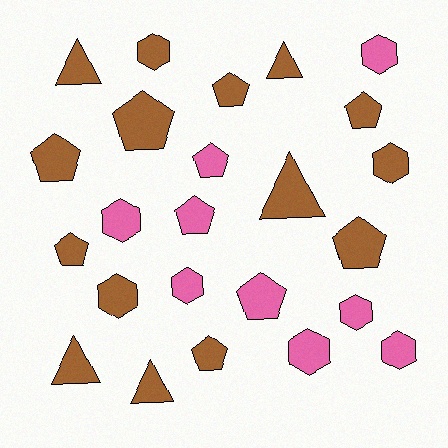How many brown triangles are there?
There are 5 brown triangles.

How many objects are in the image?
There are 24 objects.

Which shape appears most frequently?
Pentagon, with 10 objects.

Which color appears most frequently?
Brown, with 15 objects.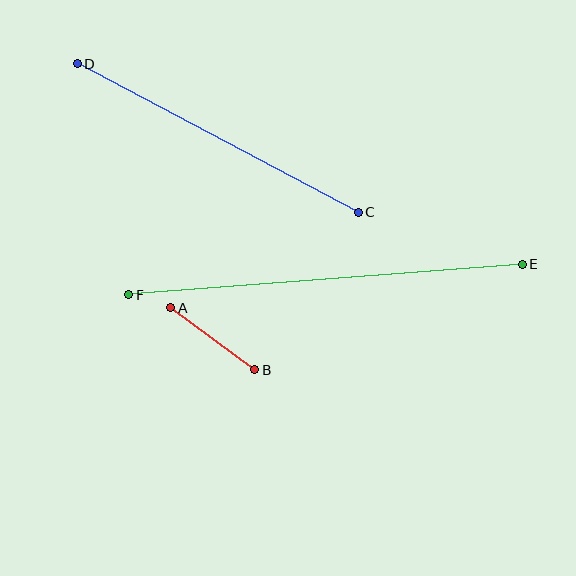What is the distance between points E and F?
The distance is approximately 395 pixels.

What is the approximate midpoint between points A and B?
The midpoint is at approximately (213, 339) pixels.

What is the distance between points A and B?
The distance is approximately 104 pixels.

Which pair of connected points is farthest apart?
Points E and F are farthest apart.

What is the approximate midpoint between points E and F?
The midpoint is at approximately (326, 280) pixels.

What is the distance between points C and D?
The distance is approximately 318 pixels.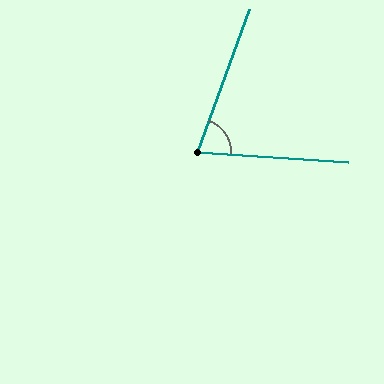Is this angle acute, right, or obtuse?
It is acute.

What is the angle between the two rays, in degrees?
Approximately 74 degrees.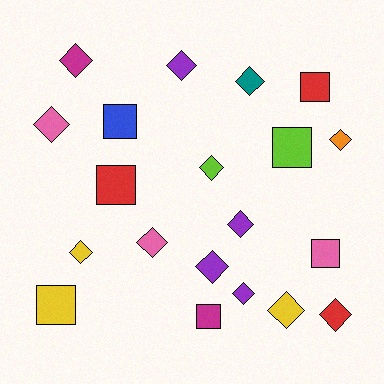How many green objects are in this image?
There are no green objects.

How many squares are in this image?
There are 7 squares.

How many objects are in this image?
There are 20 objects.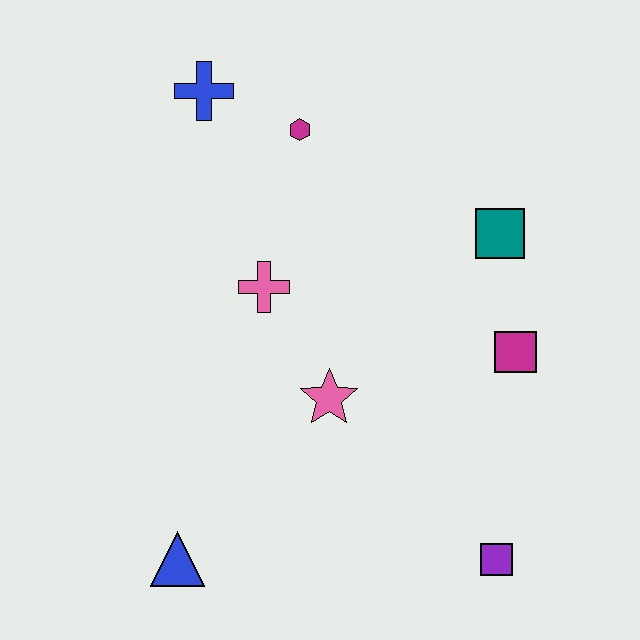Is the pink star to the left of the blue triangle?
No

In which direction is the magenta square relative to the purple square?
The magenta square is above the purple square.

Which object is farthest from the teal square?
The blue triangle is farthest from the teal square.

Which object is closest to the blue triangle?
The pink star is closest to the blue triangle.